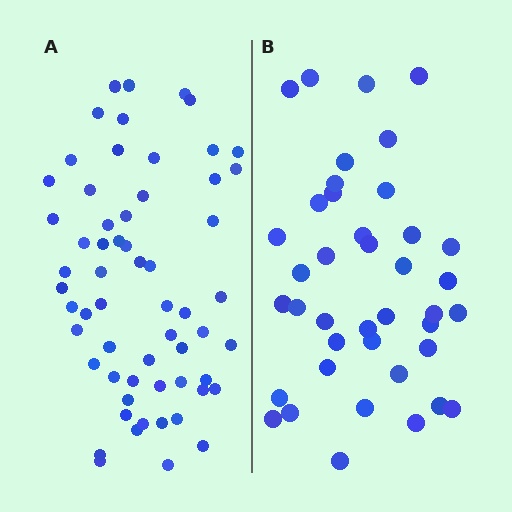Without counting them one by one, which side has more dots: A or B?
Region A (the left region) has more dots.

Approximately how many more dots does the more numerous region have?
Region A has approximately 20 more dots than region B.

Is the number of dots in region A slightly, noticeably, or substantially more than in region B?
Region A has substantially more. The ratio is roughly 1.5 to 1.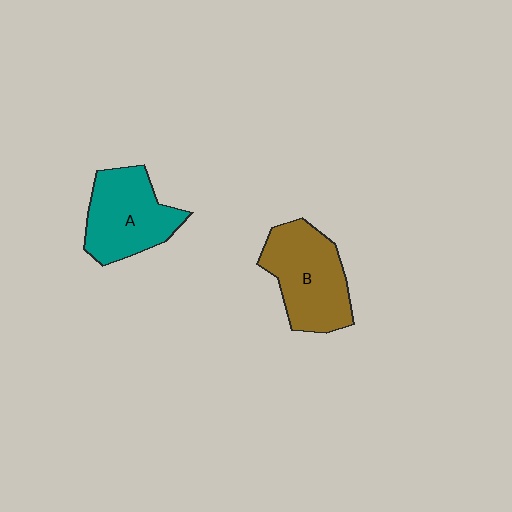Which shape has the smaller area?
Shape A (teal).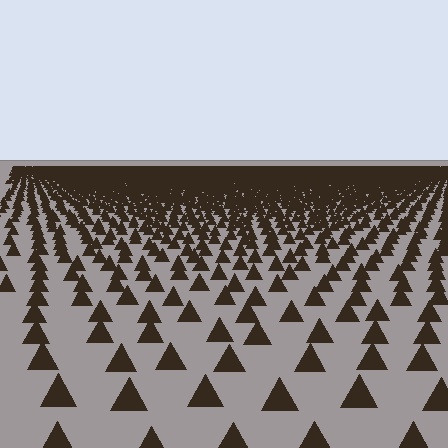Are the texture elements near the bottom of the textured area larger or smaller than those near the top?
Larger. Near the bottom, elements are closer to the viewer and appear at a bigger on-screen size.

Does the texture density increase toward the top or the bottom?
Density increases toward the top.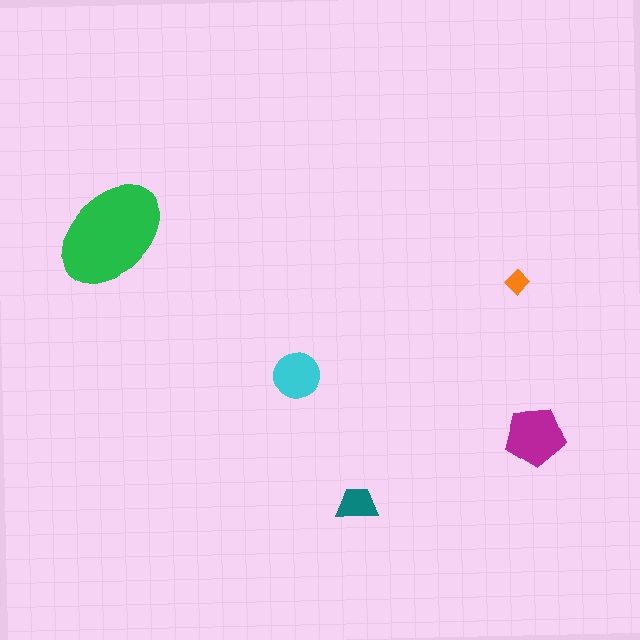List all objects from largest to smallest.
The green ellipse, the magenta pentagon, the cyan circle, the teal trapezoid, the orange diamond.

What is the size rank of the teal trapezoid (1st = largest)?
4th.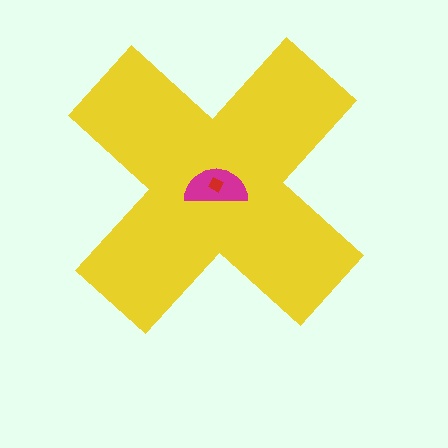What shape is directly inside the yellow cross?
The magenta semicircle.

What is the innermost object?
The red diamond.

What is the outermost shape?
The yellow cross.